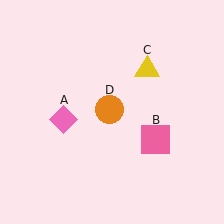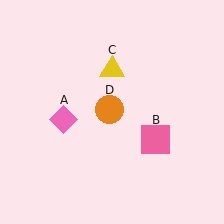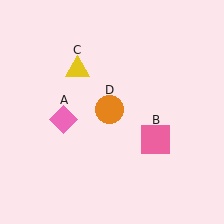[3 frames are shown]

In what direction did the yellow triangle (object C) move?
The yellow triangle (object C) moved left.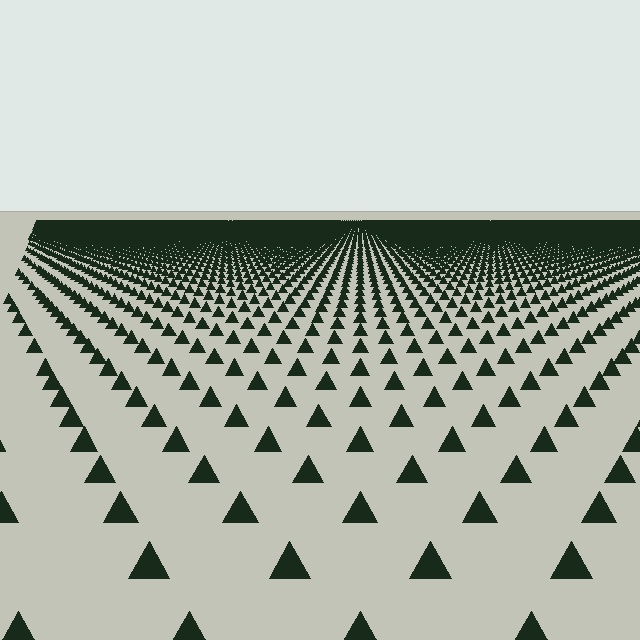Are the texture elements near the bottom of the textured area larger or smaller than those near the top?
Larger. Near the bottom, elements are closer to the viewer and appear at a bigger on-screen size.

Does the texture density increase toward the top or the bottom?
Density increases toward the top.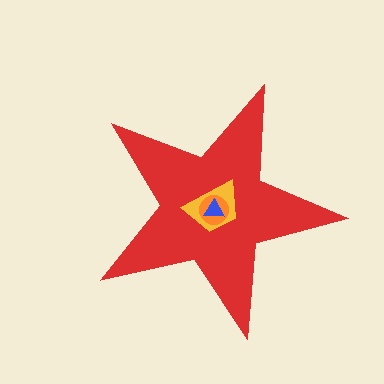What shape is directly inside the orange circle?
The blue triangle.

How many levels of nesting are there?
4.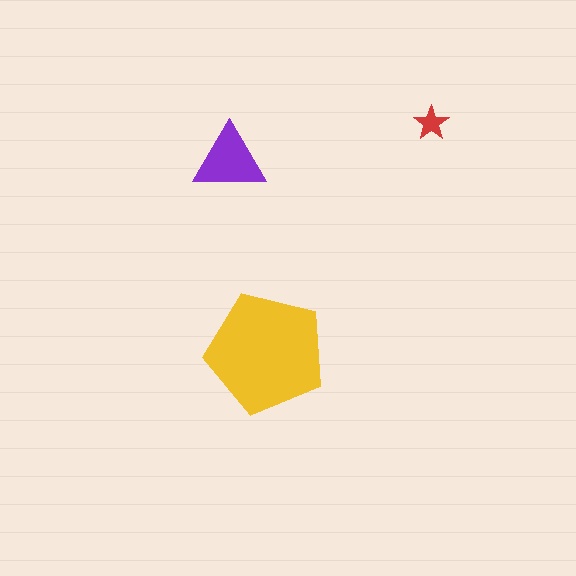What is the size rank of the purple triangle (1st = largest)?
2nd.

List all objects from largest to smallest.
The yellow pentagon, the purple triangle, the red star.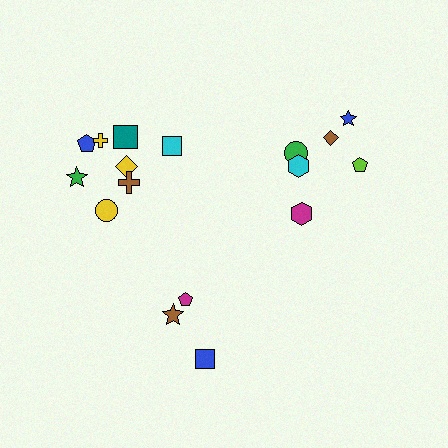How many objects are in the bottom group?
There are 3 objects.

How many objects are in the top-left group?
There are 8 objects.